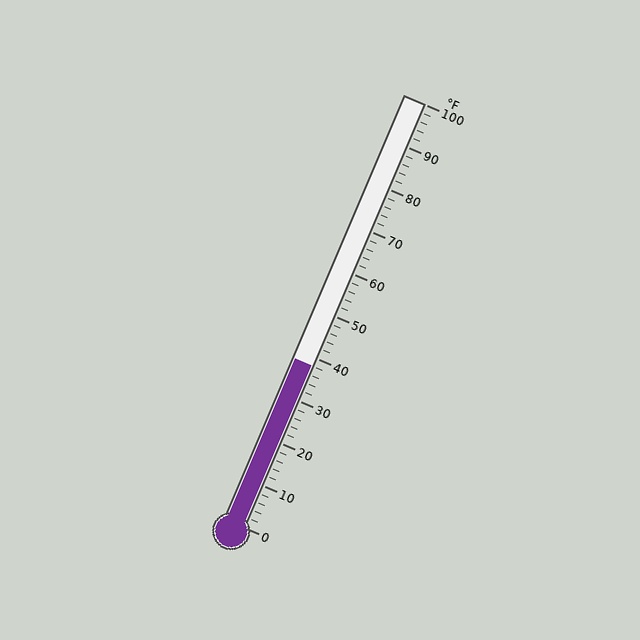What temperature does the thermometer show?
The thermometer shows approximately 38°F.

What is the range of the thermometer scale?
The thermometer scale ranges from 0°F to 100°F.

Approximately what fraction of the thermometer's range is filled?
The thermometer is filled to approximately 40% of its range.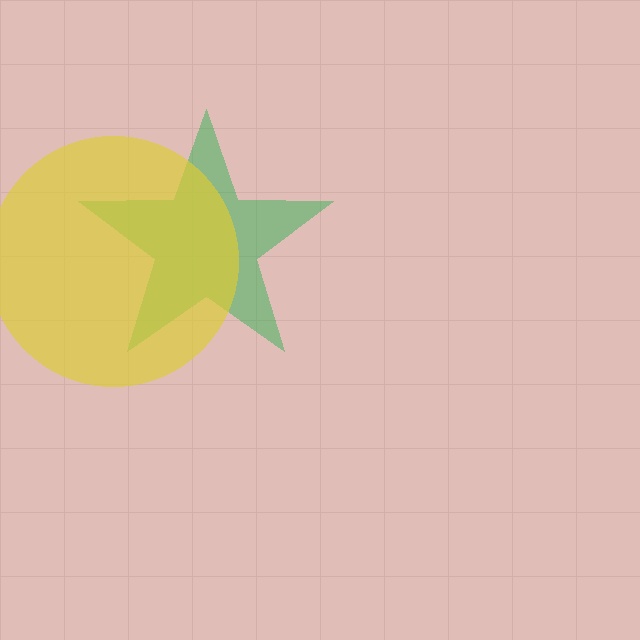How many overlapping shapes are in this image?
There are 2 overlapping shapes in the image.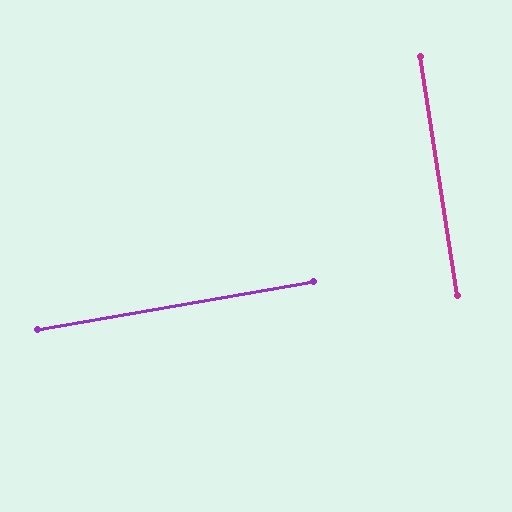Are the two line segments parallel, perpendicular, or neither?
Perpendicular — they meet at approximately 89°.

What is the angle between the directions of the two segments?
Approximately 89 degrees.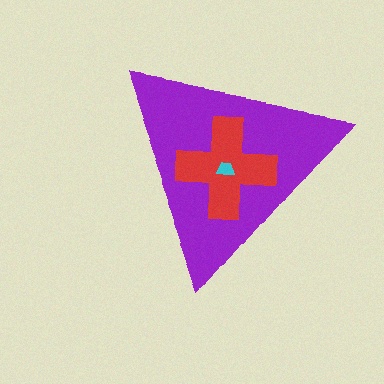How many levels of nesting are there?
3.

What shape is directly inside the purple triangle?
The red cross.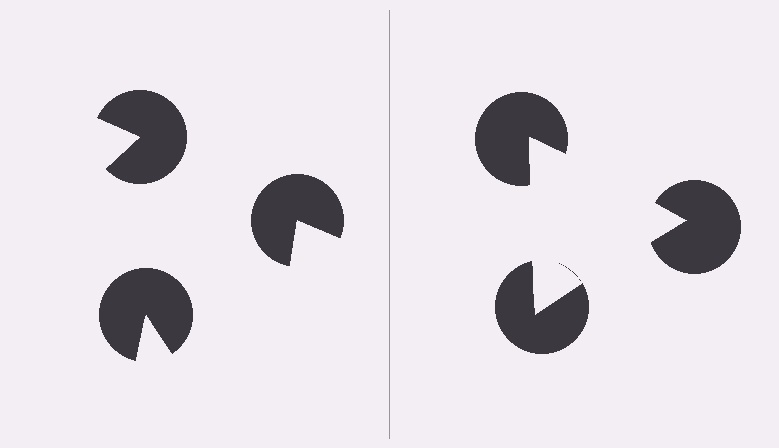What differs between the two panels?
The pac-man discs are positioned identically on both sides; only the wedge orientations differ. On the right they align to a triangle; on the left they are misaligned.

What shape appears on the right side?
An illusory triangle.